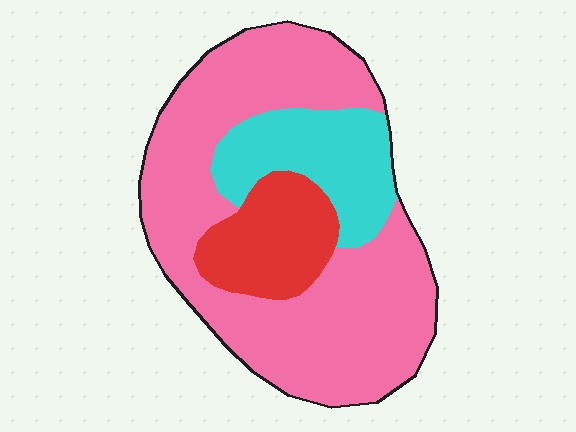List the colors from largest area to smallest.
From largest to smallest: pink, cyan, red.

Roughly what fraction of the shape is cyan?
Cyan takes up about one fifth (1/5) of the shape.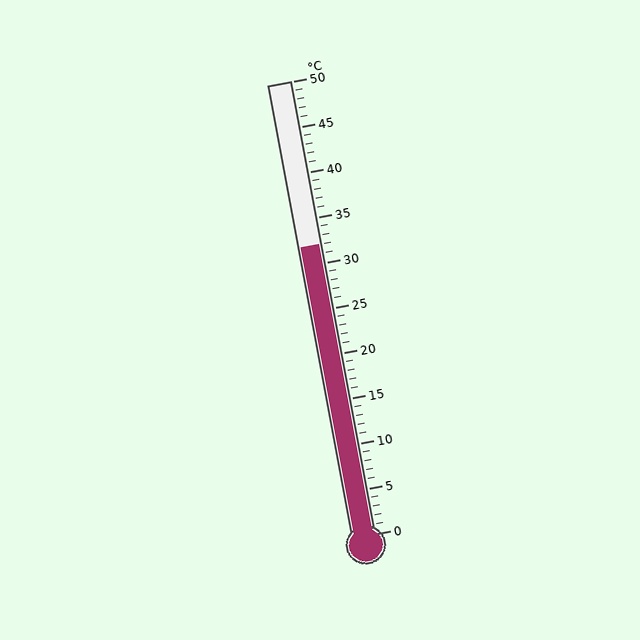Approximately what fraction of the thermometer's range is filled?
The thermometer is filled to approximately 65% of its range.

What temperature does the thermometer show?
The thermometer shows approximately 32°C.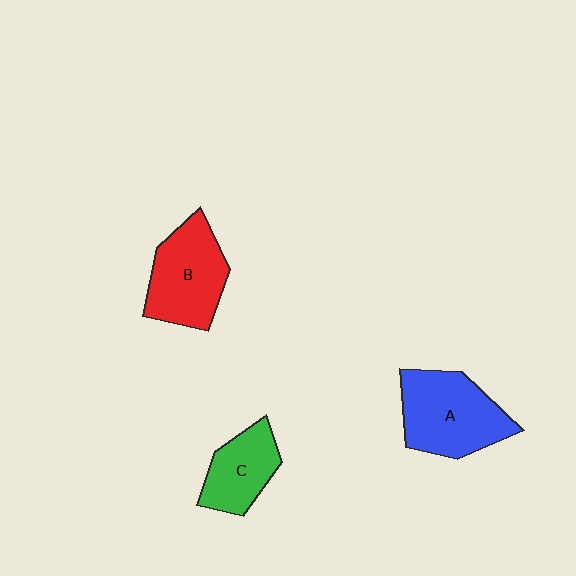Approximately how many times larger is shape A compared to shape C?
Approximately 1.6 times.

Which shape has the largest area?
Shape A (blue).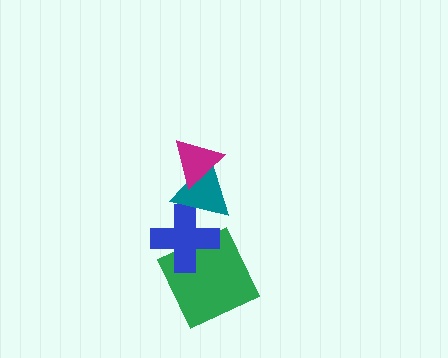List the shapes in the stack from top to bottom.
From top to bottom: the magenta triangle, the teal triangle, the blue cross, the green square.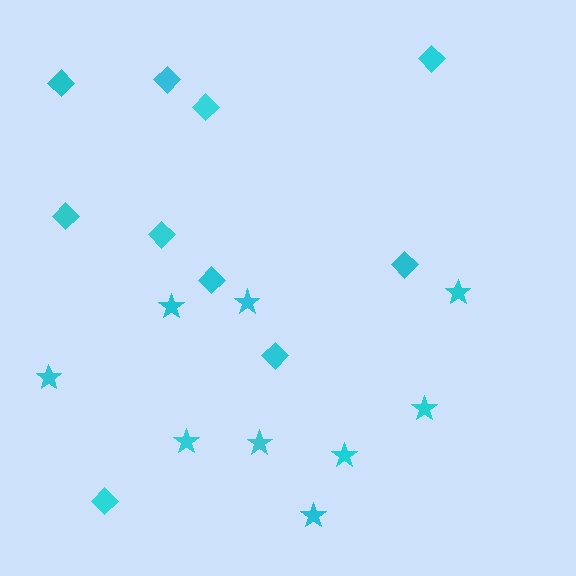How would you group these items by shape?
There are 2 groups: one group of stars (9) and one group of diamonds (10).